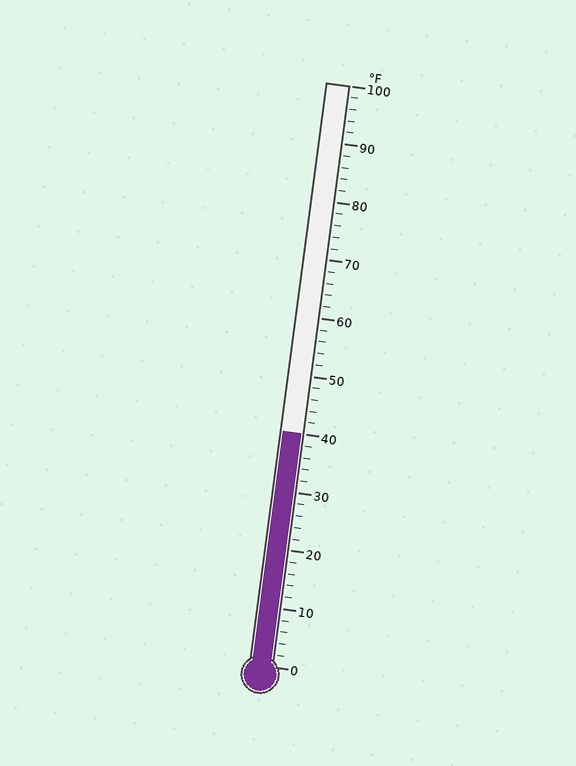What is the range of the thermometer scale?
The thermometer scale ranges from 0°F to 100°F.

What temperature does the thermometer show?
The thermometer shows approximately 40°F.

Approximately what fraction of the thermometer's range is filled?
The thermometer is filled to approximately 40% of its range.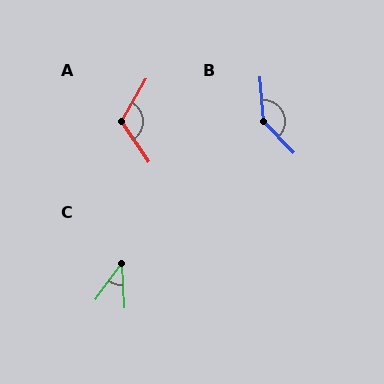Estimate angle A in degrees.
Approximately 116 degrees.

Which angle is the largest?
B, at approximately 140 degrees.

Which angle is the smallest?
C, at approximately 40 degrees.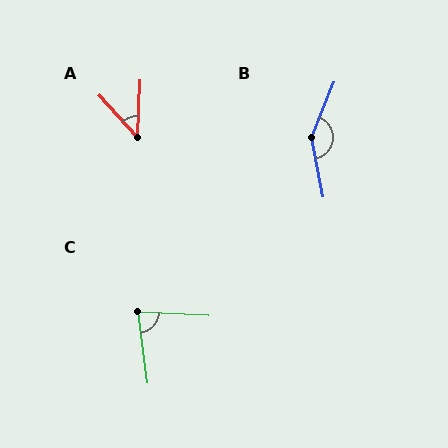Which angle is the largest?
B, at approximately 147 degrees.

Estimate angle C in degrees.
Approximately 80 degrees.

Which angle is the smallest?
A, at approximately 45 degrees.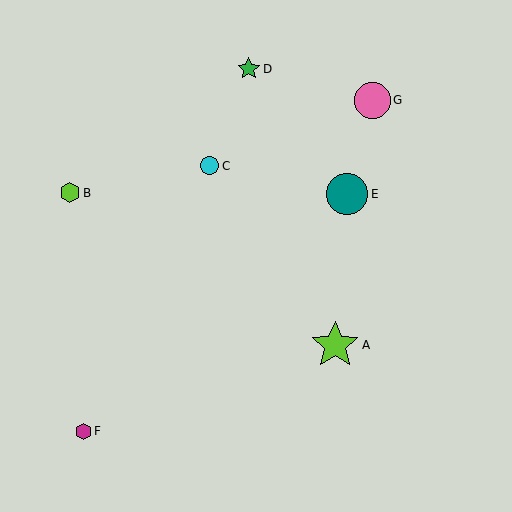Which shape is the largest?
The lime star (labeled A) is the largest.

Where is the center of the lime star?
The center of the lime star is at (335, 345).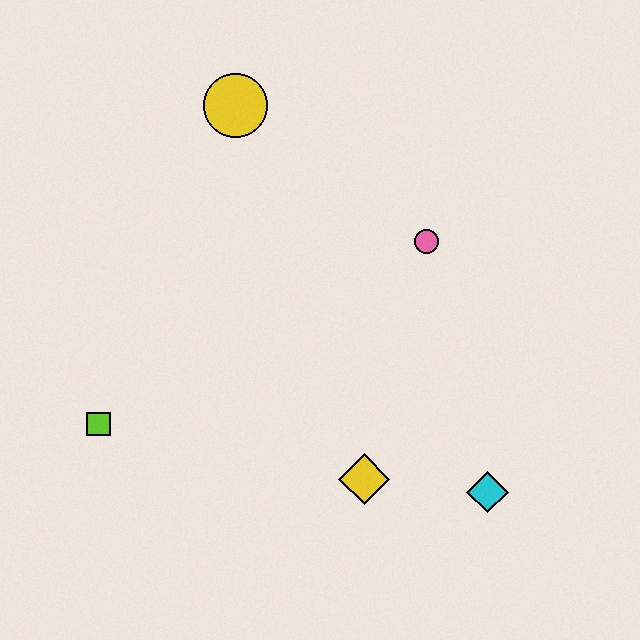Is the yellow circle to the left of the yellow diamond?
Yes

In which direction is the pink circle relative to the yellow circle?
The pink circle is to the right of the yellow circle.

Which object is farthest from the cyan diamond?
The yellow circle is farthest from the cyan diamond.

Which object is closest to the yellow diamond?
The cyan diamond is closest to the yellow diamond.